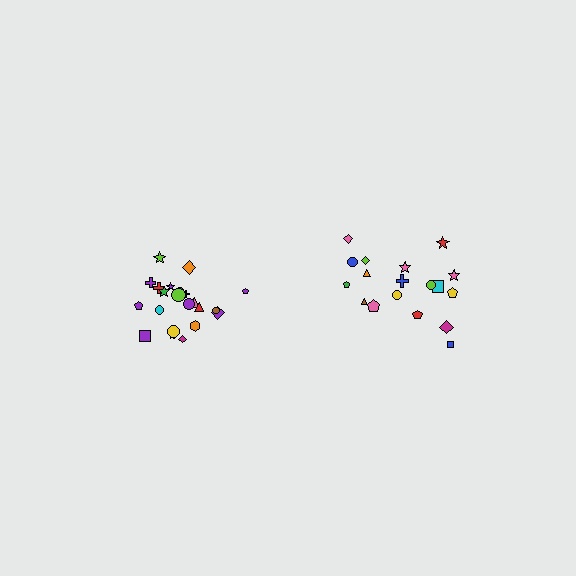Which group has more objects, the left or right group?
The left group.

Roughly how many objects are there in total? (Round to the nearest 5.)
Roughly 40 objects in total.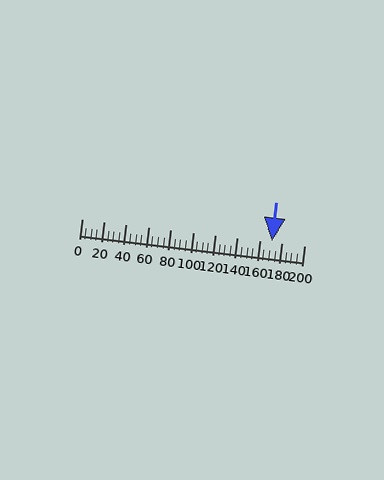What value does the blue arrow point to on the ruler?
The blue arrow points to approximately 171.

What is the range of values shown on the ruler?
The ruler shows values from 0 to 200.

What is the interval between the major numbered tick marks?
The major tick marks are spaced 20 units apart.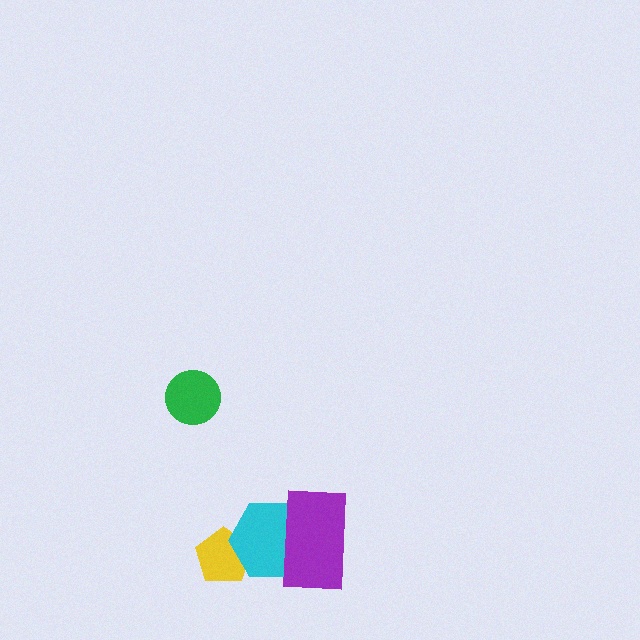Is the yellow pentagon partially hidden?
Yes, it is partially covered by another shape.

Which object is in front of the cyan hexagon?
The purple rectangle is in front of the cyan hexagon.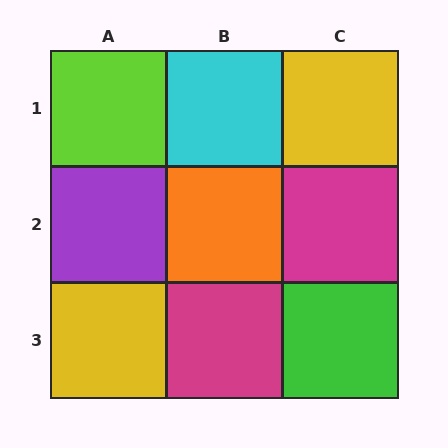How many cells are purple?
1 cell is purple.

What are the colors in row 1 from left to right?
Lime, cyan, yellow.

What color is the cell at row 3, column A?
Yellow.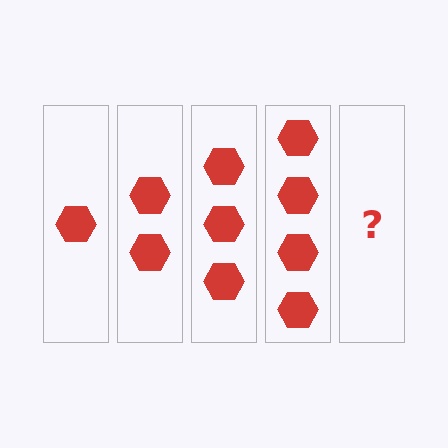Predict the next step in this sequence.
The next step is 5 hexagons.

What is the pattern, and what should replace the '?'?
The pattern is that each step adds one more hexagon. The '?' should be 5 hexagons.